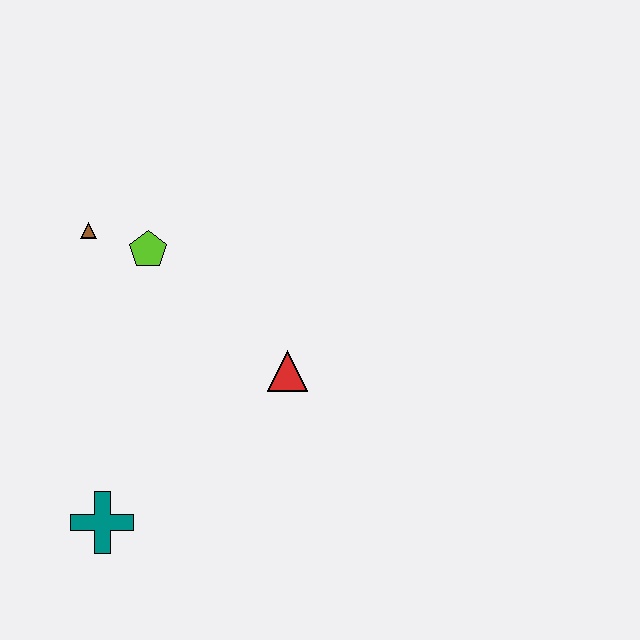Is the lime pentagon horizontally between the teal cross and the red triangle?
Yes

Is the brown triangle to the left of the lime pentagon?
Yes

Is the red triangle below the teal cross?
No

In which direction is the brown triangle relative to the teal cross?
The brown triangle is above the teal cross.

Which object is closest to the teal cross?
The red triangle is closest to the teal cross.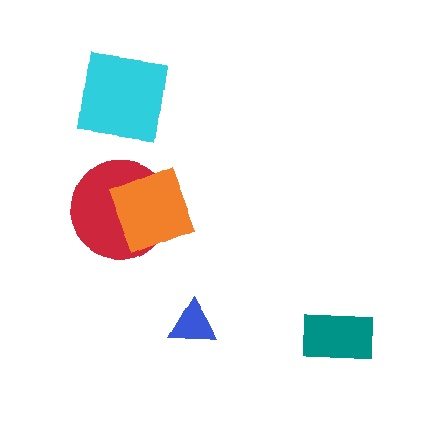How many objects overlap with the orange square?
1 object overlaps with the orange square.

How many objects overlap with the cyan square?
0 objects overlap with the cyan square.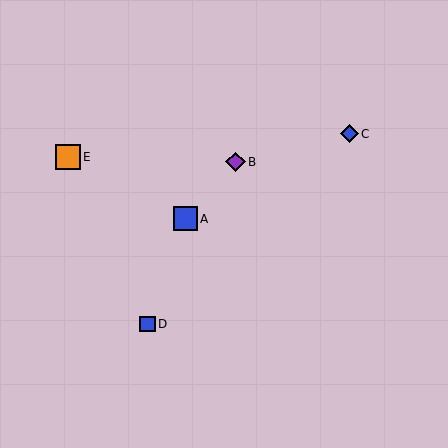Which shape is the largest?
The orange square (labeled E) is the largest.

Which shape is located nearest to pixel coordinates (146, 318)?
The blue square (labeled D) at (147, 324) is nearest to that location.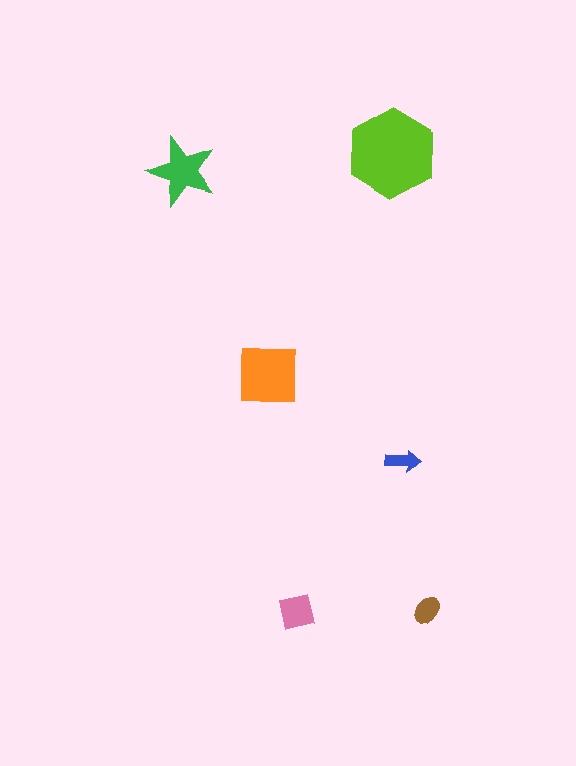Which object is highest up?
The lime hexagon is topmost.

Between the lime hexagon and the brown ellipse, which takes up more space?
The lime hexagon.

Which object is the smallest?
The blue arrow.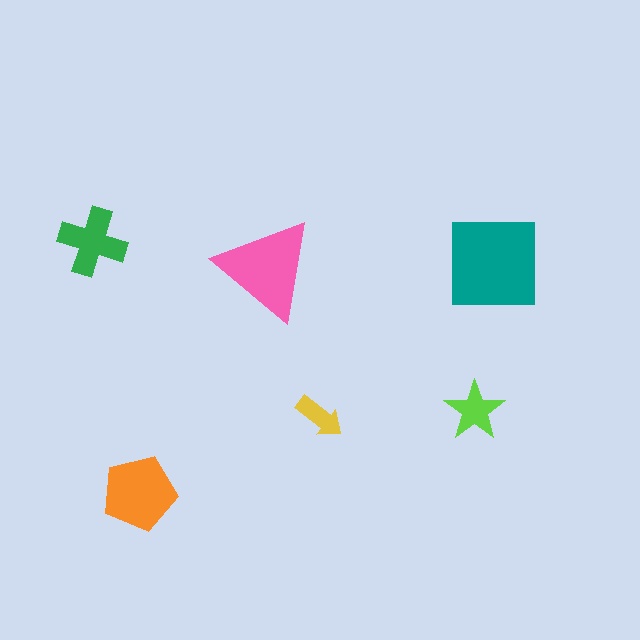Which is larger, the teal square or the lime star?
The teal square.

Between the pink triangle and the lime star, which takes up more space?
The pink triangle.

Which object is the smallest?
The yellow arrow.